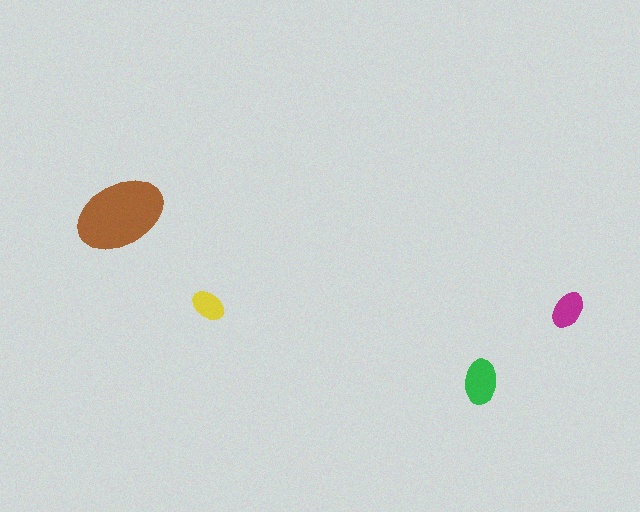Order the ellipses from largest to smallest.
the brown one, the green one, the magenta one, the yellow one.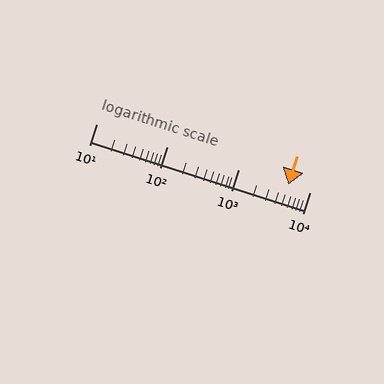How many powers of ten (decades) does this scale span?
The scale spans 3 decades, from 10 to 10000.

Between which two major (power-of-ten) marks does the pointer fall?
The pointer is between 1000 and 10000.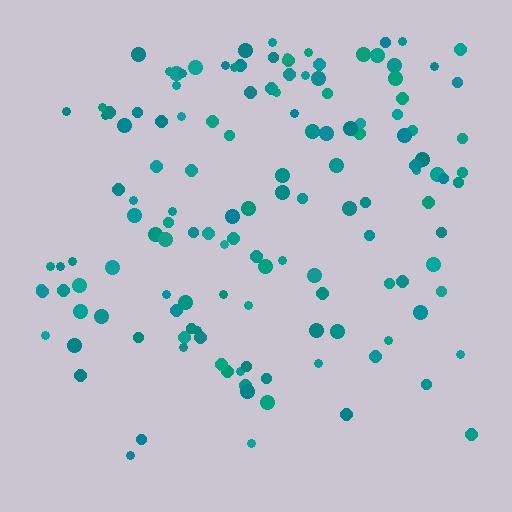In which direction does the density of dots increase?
From bottom to top, with the top side densest.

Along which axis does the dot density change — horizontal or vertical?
Vertical.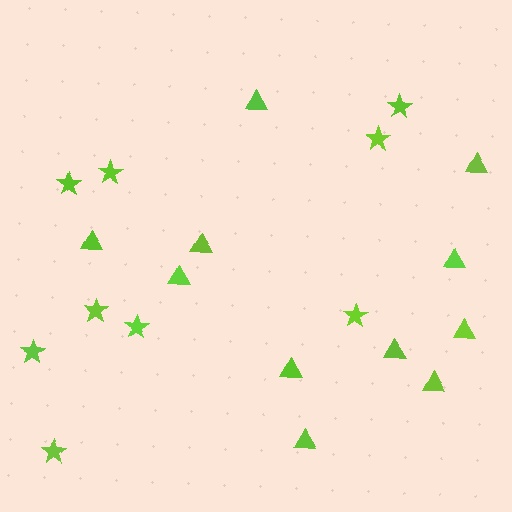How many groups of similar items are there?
There are 2 groups: one group of triangles (11) and one group of stars (9).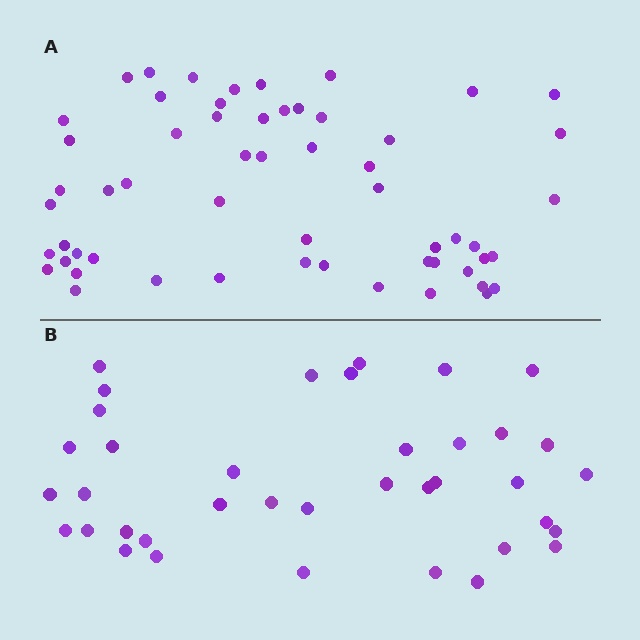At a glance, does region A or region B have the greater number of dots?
Region A (the top region) has more dots.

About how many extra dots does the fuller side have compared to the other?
Region A has approximately 20 more dots than region B.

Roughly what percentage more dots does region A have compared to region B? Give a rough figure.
About 50% more.